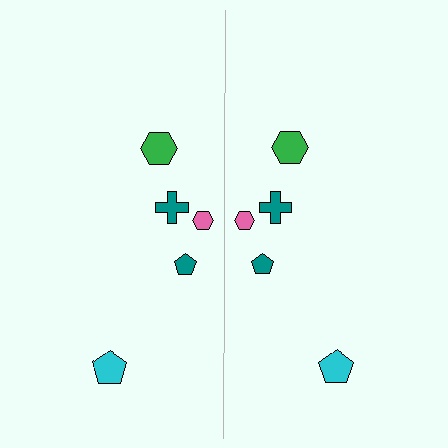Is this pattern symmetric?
Yes, this pattern has bilateral (reflection) symmetry.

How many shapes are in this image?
There are 10 shapes in this image.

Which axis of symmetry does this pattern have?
The pattern has a vertical axis of symmetry running through the center of the image.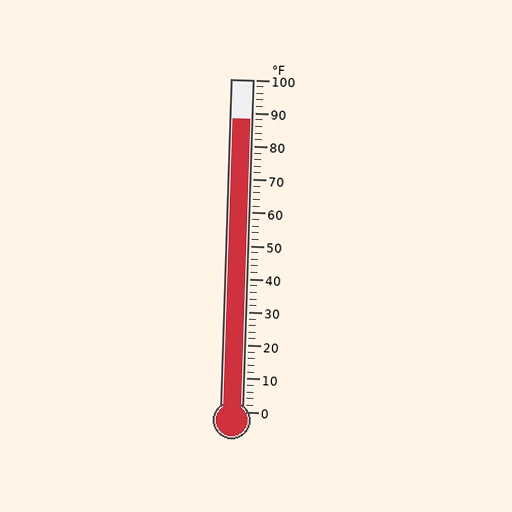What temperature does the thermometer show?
The thermometer shows approximately 88°F.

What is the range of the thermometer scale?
The thermometer scale ranges from 0°F to 100°F.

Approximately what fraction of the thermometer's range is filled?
The thermometer is filled to approximately 90% of its range.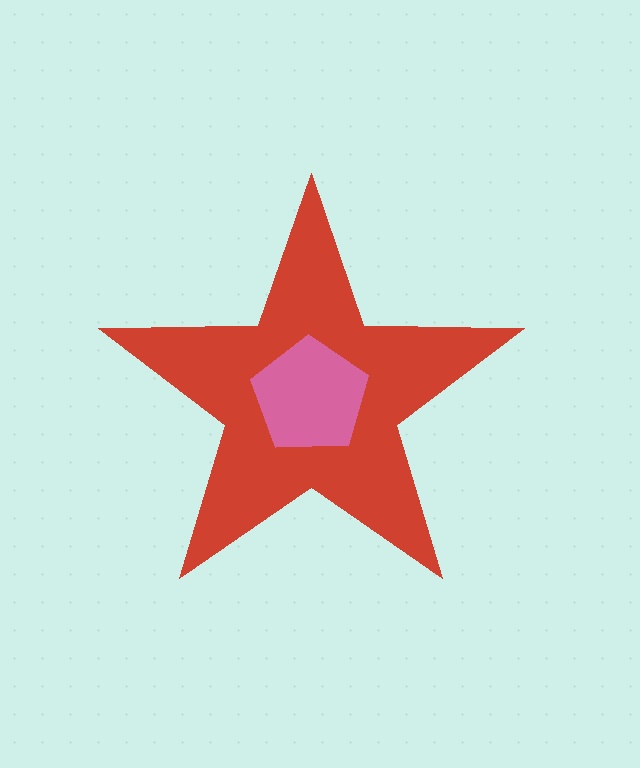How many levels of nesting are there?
2.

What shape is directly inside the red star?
The pink pentagon.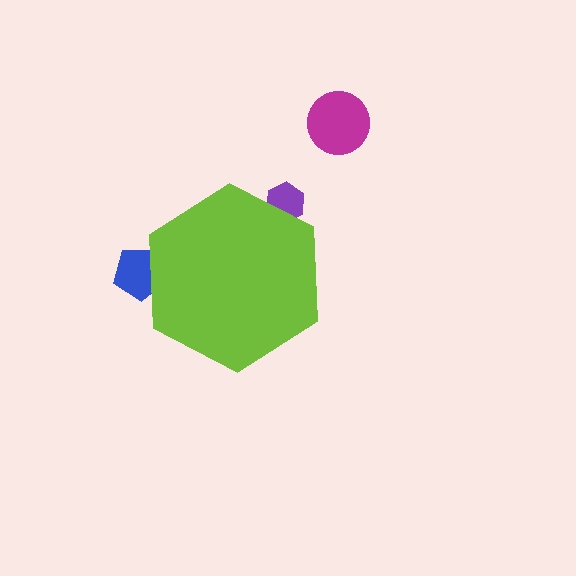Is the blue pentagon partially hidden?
Yes, the blue pentagon is partially hidden behind the lime hexagon.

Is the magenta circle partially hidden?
No, the magenta circle is fully visible.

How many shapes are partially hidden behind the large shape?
2 shapes are partially hidden.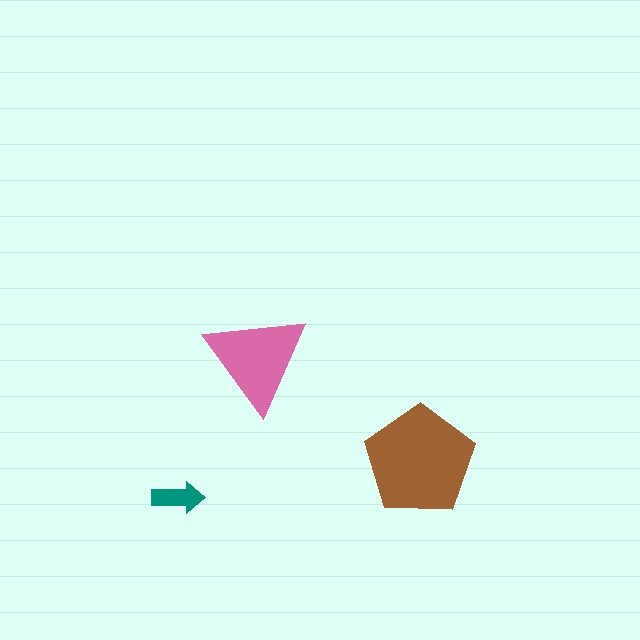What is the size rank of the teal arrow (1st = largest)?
3rd.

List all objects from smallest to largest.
The teal arrow, the pink triangle, the brown pentagon.